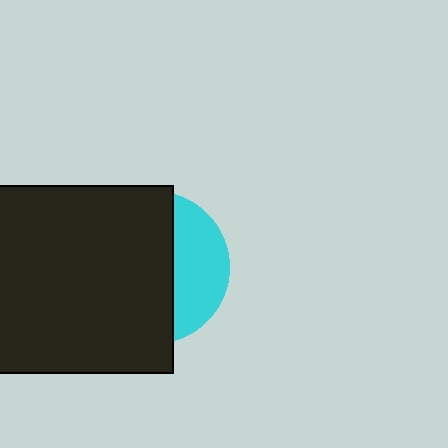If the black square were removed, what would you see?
You would see the complete cyan circle.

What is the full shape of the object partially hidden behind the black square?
The partially hidden object is a cyan circle.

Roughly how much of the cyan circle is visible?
A small part of it is visible (roughly 33%).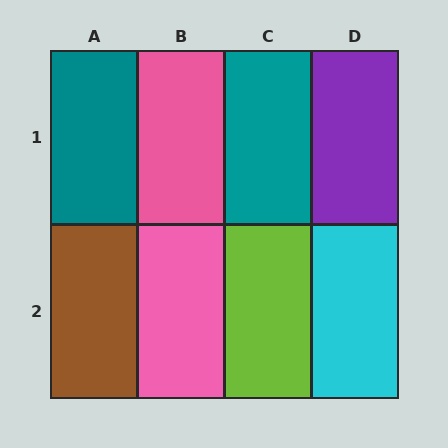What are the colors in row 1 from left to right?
Teal, pink, teal, purple.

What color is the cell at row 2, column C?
Lime.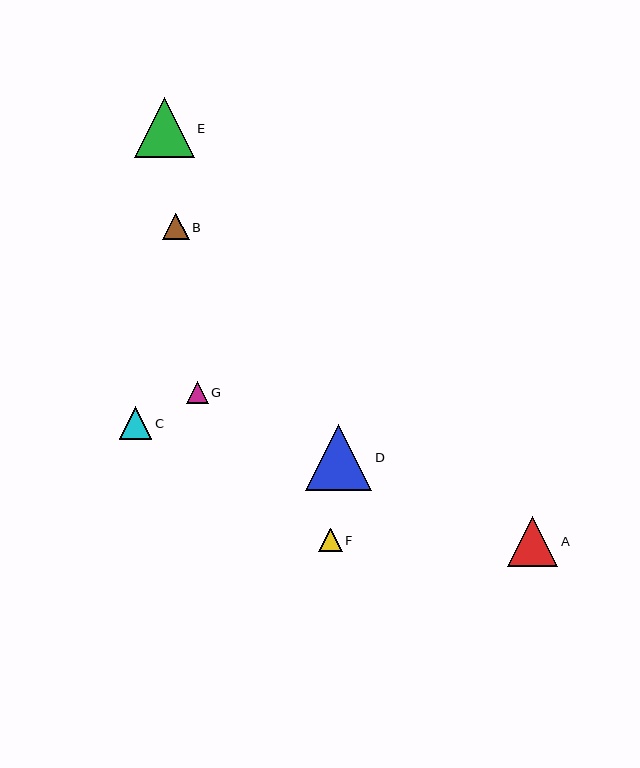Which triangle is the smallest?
Triangle G is the smallest with a size of approximately 22 pixels.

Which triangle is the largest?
Triangle D is the largest with a size of approximately 66 pixels.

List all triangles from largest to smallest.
From largest to smallest: D, E, A, C, B, F, G.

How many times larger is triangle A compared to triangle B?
Triangle A is approximately 1.9 times the size of triangle B.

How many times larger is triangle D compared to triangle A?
Triangle D is approximately 1.3 times the size of triangle A.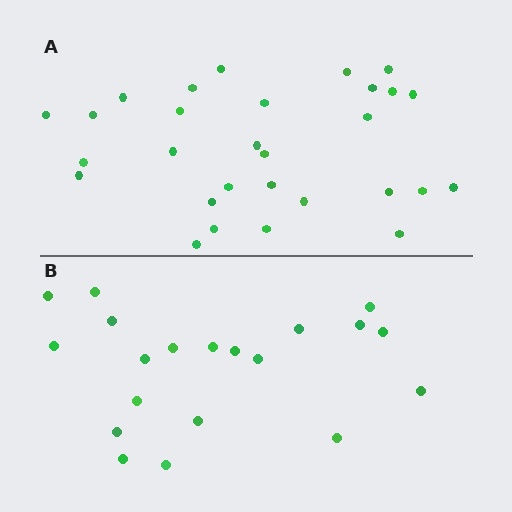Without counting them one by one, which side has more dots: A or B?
Region A (the top region) has more dots.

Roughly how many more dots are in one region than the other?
Region A has roughly 8 or so more dots than region B.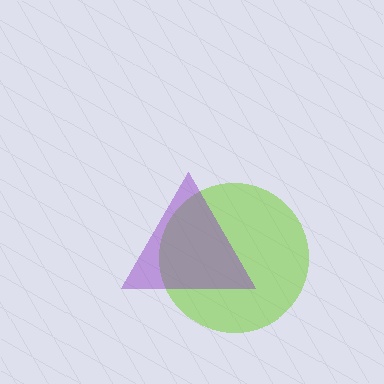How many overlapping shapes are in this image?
There are 2 overlapping shapes in the image.